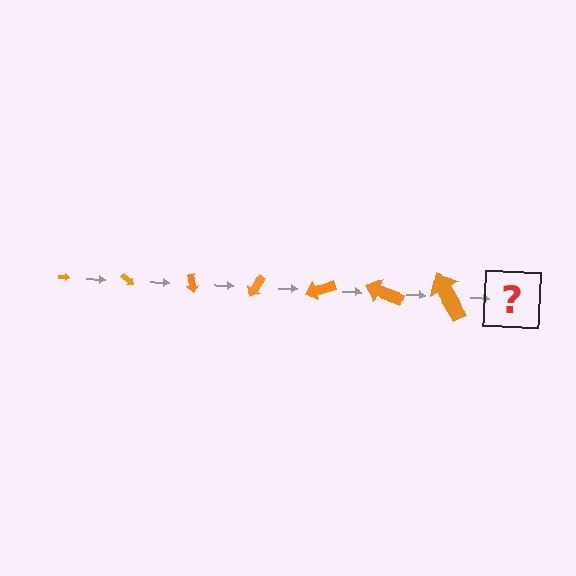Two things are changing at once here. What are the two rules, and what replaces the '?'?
The two rules are that the arrow grows larger each step and it rotates 40 degrees each step. The '?' should be an arrow, larger than the previous one and rotated 280 degrees from the start.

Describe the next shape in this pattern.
It should be an arrow, larger than the previous one and rotated 280 degrees from the start.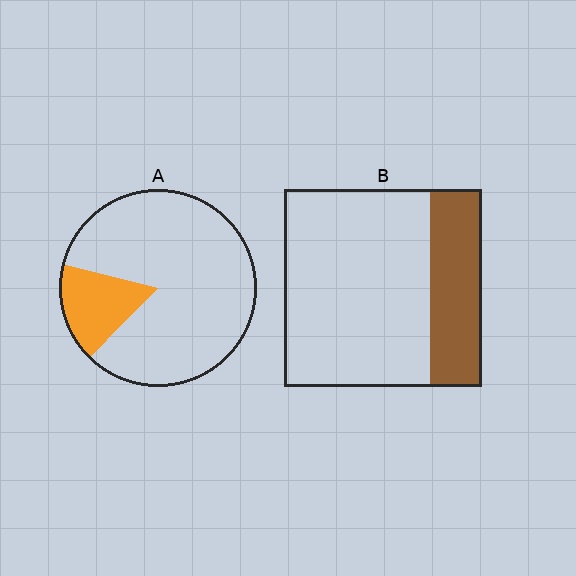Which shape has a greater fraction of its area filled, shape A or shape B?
Shape B.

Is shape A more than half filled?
No.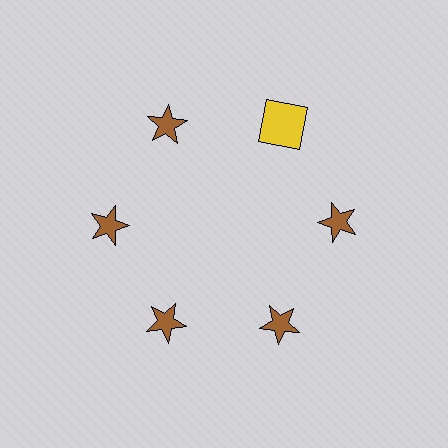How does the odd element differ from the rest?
It differs in both color (yellow instead of brown) and shape (square instead of star).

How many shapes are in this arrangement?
There are 6 shapes arranged in a ring pattern.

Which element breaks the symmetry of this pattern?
The yellow square at roughly the 1 o'clock position breaks the symmetry. All other shapes are brown stars.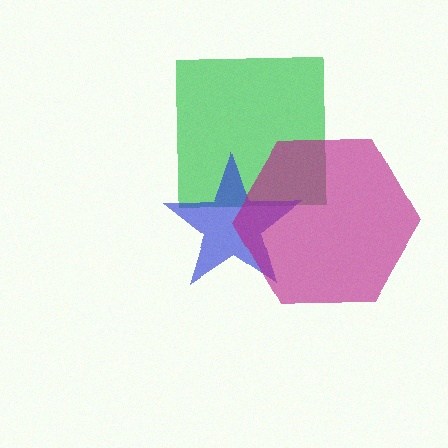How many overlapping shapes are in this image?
There are 3 overlapping shapes in the image.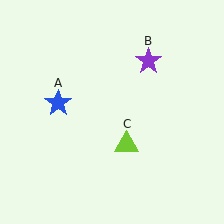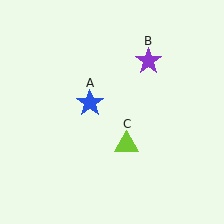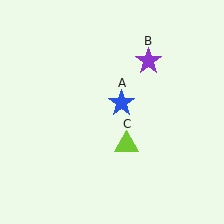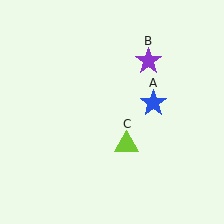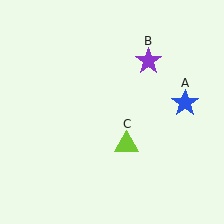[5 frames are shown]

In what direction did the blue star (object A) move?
The blue star (object A) moved right.